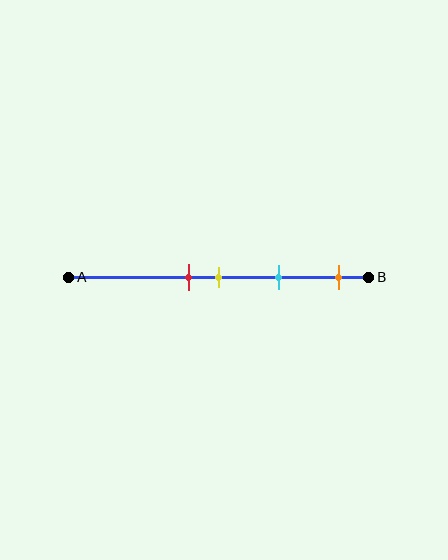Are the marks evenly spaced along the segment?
No, the marks are not evenly spaced.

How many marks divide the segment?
There are 4 marks dividing the segment.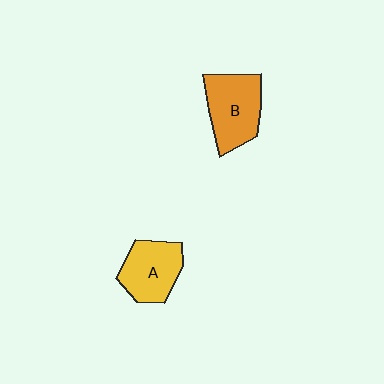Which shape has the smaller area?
Shape A (yellow).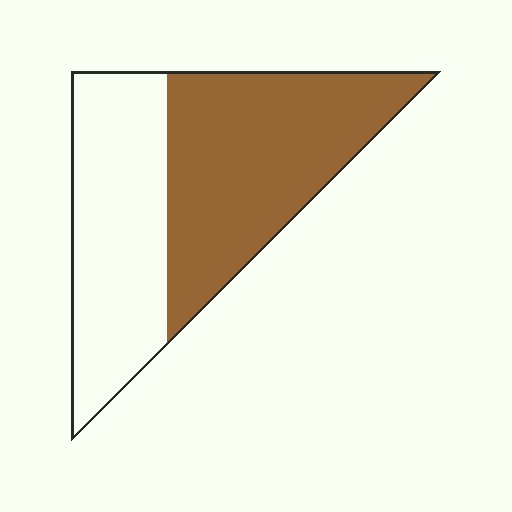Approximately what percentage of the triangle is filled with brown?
Approximately 55%.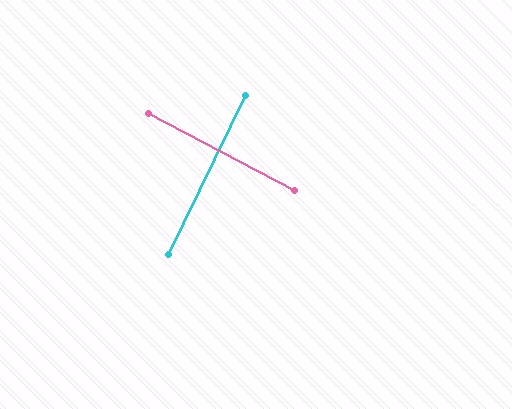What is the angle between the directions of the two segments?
Approximately 88 degrees.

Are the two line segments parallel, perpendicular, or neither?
Perpendicular — they meet at approximately 88°.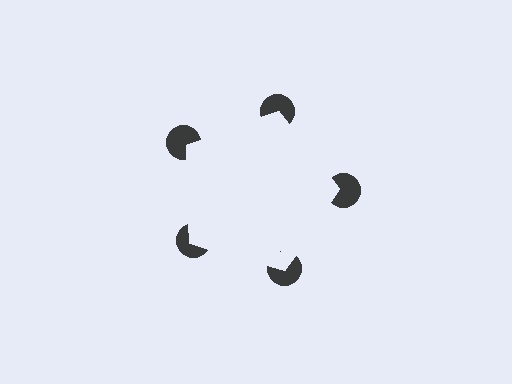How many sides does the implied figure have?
5 sides.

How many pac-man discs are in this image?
There are 5 — one at each vertex of the illusory pentagon.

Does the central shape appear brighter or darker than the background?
It typically appears slightly brighter than the background, even though no actual brightness change is drawn.